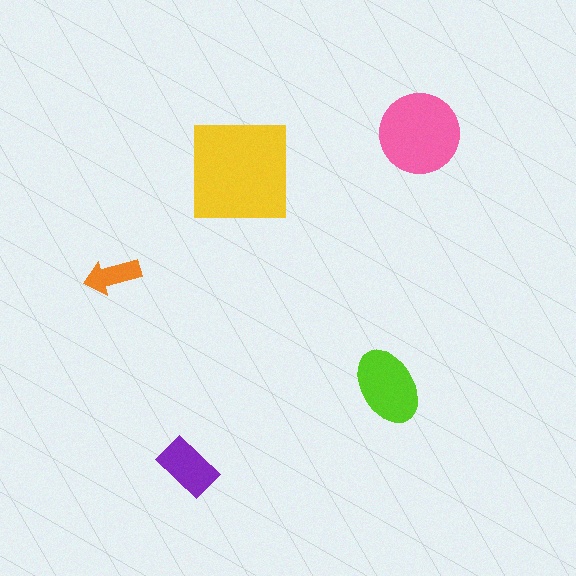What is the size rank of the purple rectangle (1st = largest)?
4th.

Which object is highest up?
The pink circle is topmost.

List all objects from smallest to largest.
The orange arrow, the purple rectangle, the lime ellipse, the pink circle, the yellow square.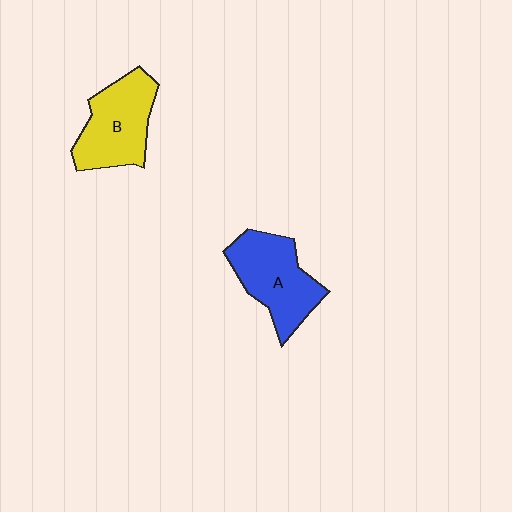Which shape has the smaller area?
Shape B (yellow).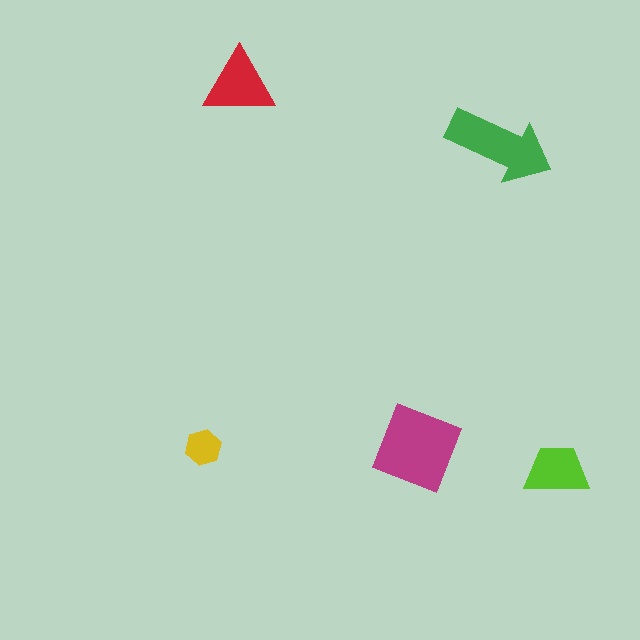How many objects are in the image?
There are 5 objects in the image.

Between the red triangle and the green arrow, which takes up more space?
The green arrow.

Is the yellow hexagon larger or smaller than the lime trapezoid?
Smaller.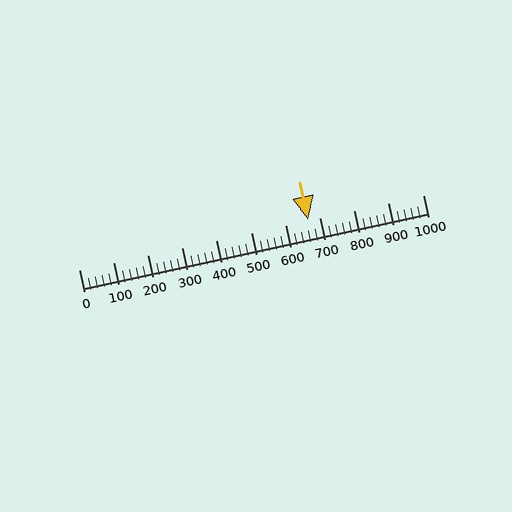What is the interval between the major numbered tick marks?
The major tick marks are spaced 100 units apart.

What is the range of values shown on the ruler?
The ruler shows values from 0 to 1000.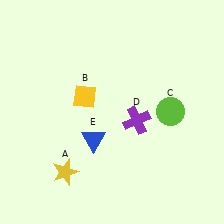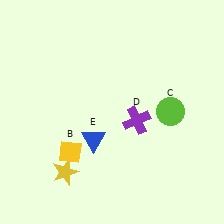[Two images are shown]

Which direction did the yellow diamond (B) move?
The yellow diamond (B) moved down.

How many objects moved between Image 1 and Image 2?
1 object moved between the two images.